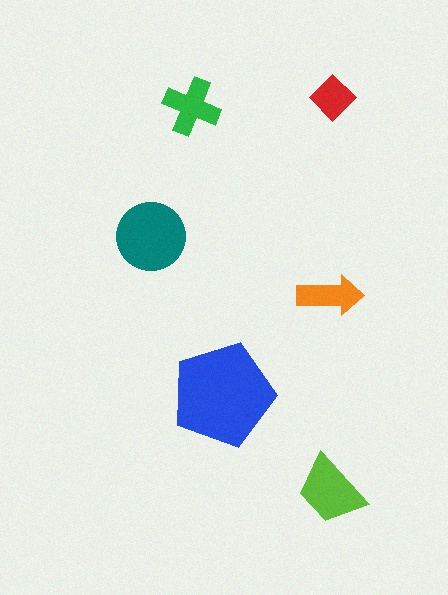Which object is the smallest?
The red diamond.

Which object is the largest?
The blue pentagon.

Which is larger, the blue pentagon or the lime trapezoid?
The blue pentagon.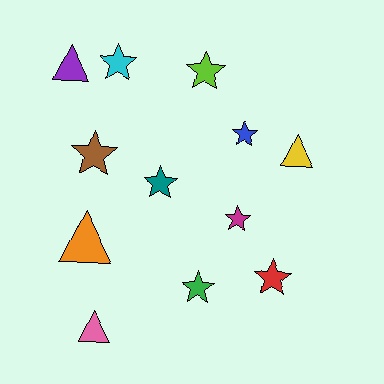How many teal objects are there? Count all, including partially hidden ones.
There is 1 teal object.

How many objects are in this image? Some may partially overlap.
There are 12 objects.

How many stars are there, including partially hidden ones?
There are 8 stars.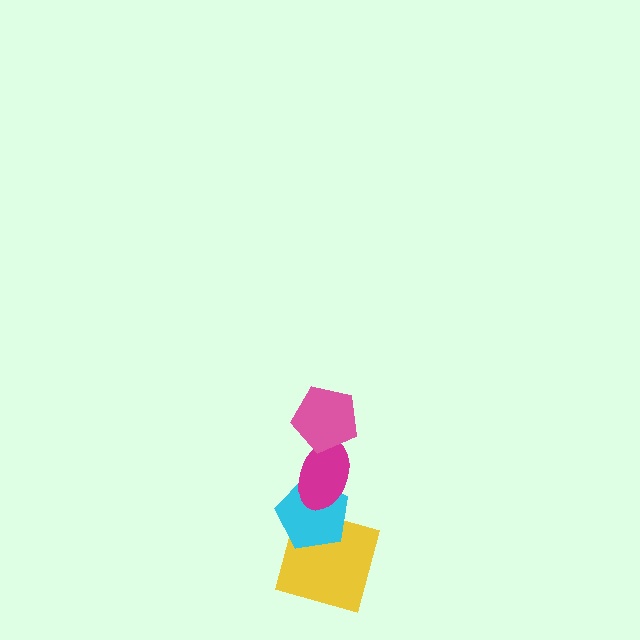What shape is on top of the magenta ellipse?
The pink pentagon is on top of the magenta ellipse.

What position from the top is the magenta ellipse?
The magenta ellipse is 2nd from the top.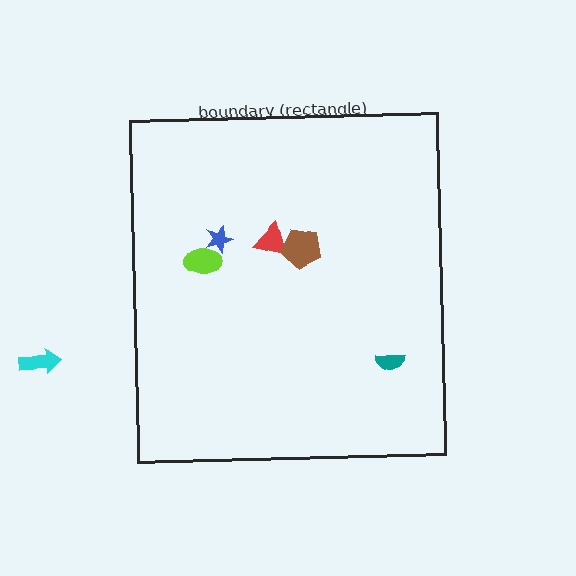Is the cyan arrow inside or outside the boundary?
Outside.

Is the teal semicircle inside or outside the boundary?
Inside.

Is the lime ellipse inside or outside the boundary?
Inside.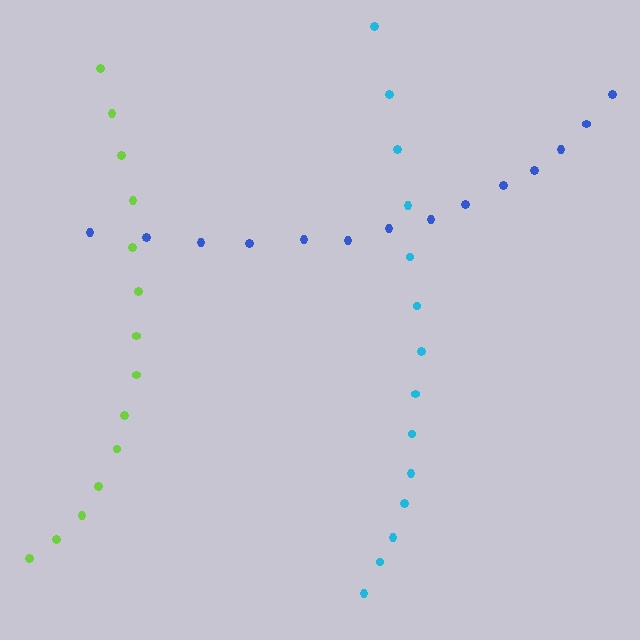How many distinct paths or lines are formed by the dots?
There are 3 distinct paths.